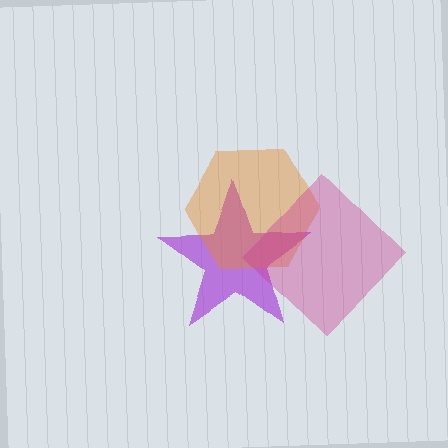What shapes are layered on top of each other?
The layered shapes are: a purple star, an orange hexagon, a magenta diamond.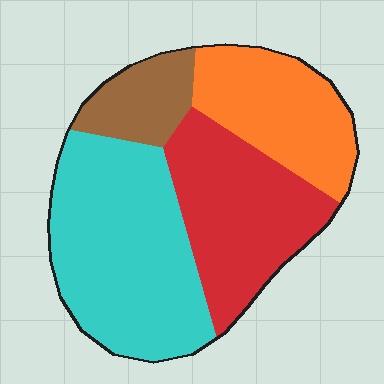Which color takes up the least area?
Brown, at roughly 10%.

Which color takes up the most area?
Cyan, at roughly 40%.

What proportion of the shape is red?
Red takes up about one quarter (1/4) of the shape.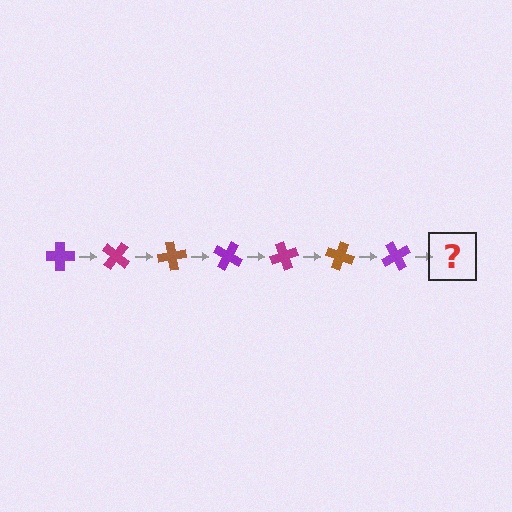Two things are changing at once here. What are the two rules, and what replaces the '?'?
The two rules are that it rotates 40 degrees each step and the color cycles through purple, magenta, and brown. The '?' should be a magenta cross, rotated 280 degrees from the start.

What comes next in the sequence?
The next element should be a magenta cross, rotated 280 degrees from the start.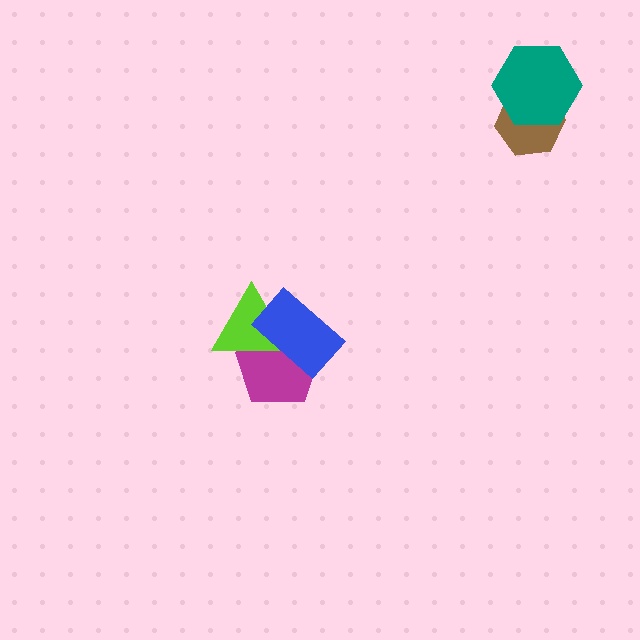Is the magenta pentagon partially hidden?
Yes, it is partially covered by another shape.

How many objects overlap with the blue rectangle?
2 objects overlap with the blue rectangle.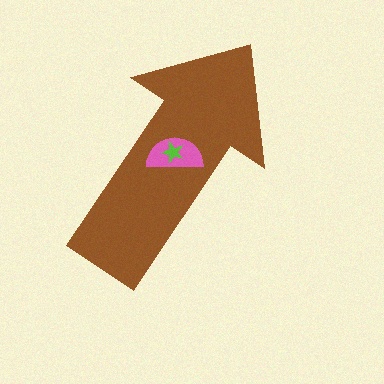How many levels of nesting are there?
3.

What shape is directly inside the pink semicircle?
The lime star.